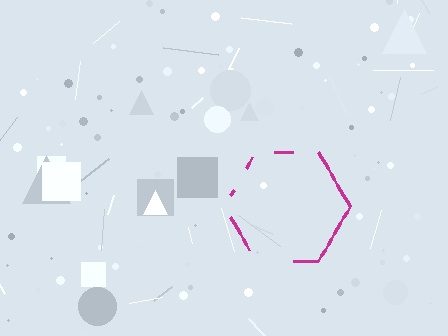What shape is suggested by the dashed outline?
The dashed outline suggests a hexagon.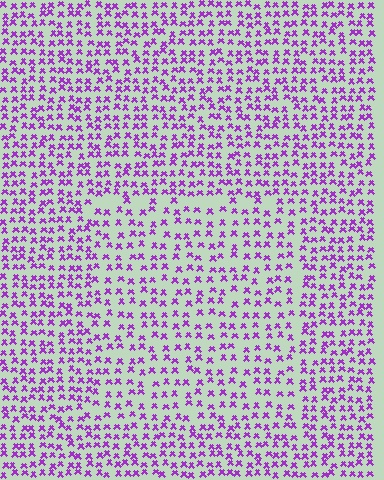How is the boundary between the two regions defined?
The boundary is defined by a change in element density (approximately 1.5x ratio). All elements are the same color, size, and shape.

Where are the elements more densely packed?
The elements are more densely packed outside the rectangle boundary.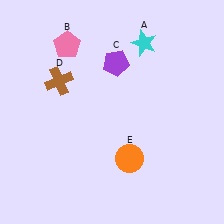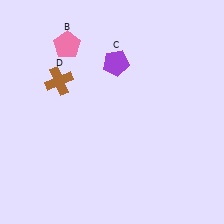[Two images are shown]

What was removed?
The cyan star (A), the orange circle (E) were removed in Image 2.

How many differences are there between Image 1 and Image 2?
There are 2 differences between the two images.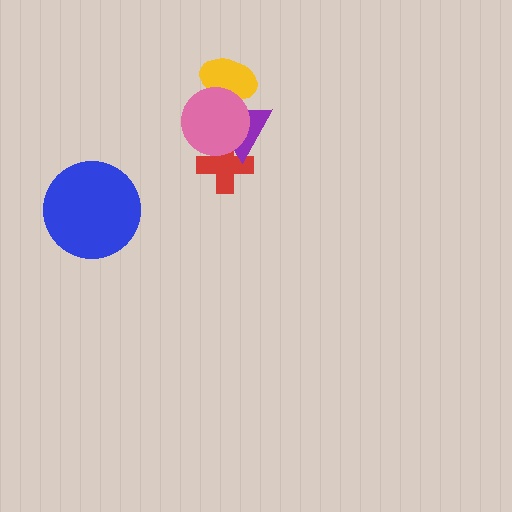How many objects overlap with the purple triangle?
3 objects overlap with the purple triangle.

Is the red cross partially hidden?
Yes, it is partially covered by another shape.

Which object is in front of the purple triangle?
The pink circle is in front of the purple triangle.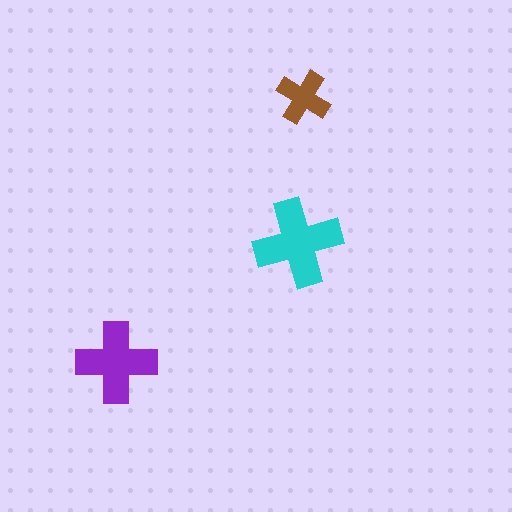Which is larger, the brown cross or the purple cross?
The purple one.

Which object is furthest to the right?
The brown cross is rightmost.